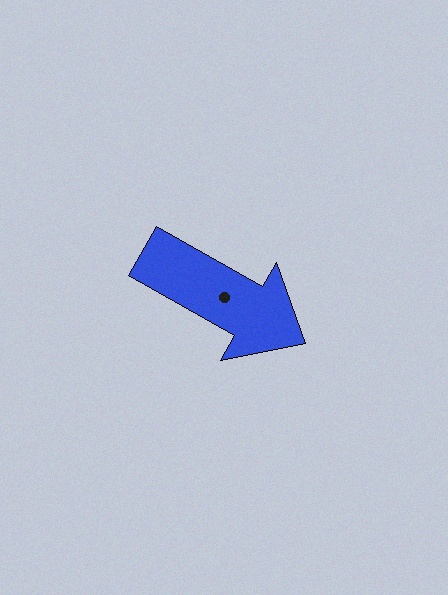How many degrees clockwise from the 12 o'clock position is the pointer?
Approximately 119 degrees.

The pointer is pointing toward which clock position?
Roughly 4 o'clock.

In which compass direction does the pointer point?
Southeast.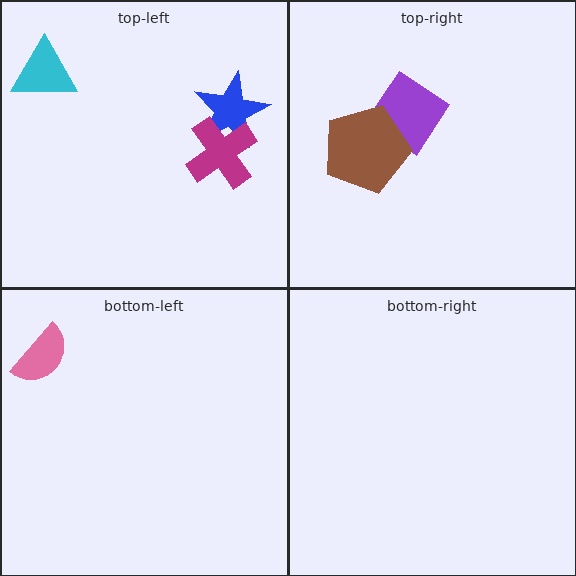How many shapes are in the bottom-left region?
1.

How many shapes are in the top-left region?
3.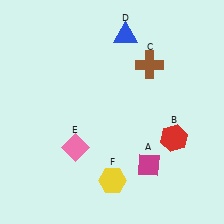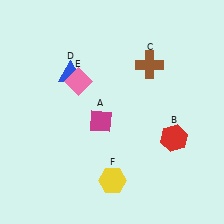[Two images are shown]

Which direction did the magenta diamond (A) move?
The magenta diamond (A) moved left.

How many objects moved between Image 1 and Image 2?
3 objects moved between the two images.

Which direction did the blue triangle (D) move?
The blue triangle (D) moved left.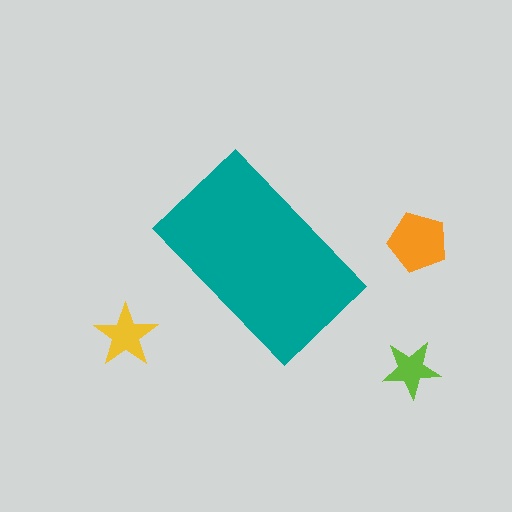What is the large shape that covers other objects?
A teal rectangle.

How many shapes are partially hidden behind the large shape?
0 shapes are partially hidden.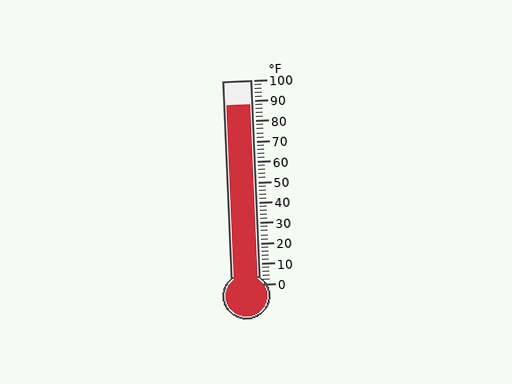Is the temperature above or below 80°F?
The temperature is above 80°F.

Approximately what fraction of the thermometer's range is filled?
The thermometer is filled to approximately 90% of its range.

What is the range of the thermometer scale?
The thermometer scale ranges from 0°F to 100°F.